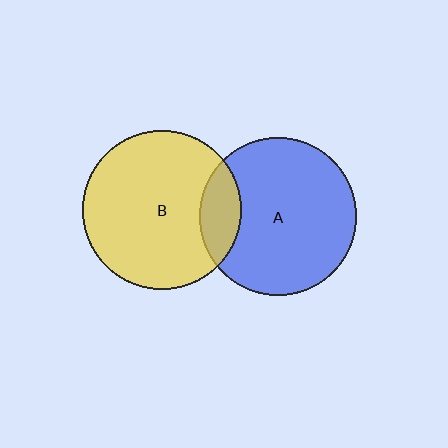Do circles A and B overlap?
Yes.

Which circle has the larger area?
Circle B (yellow).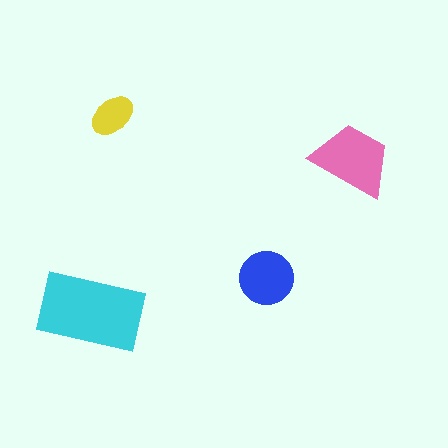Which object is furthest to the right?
The pink trapezoid is rightmost.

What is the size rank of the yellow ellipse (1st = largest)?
4th.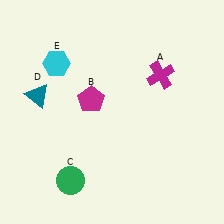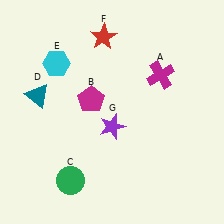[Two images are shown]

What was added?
A red star (F), a purple star (G) were added in Image 2.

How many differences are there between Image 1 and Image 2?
There are 2 differences between the two images.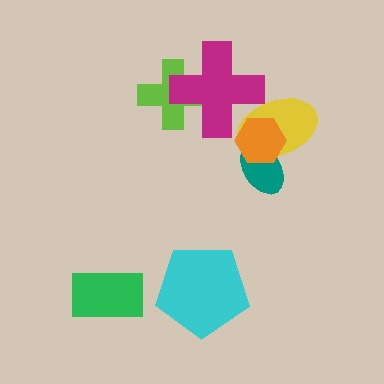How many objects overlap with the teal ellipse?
2 objects overlap with the teal ellipse.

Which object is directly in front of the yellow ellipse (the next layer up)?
The orange hexagon is directly in front of the yellow ellipse.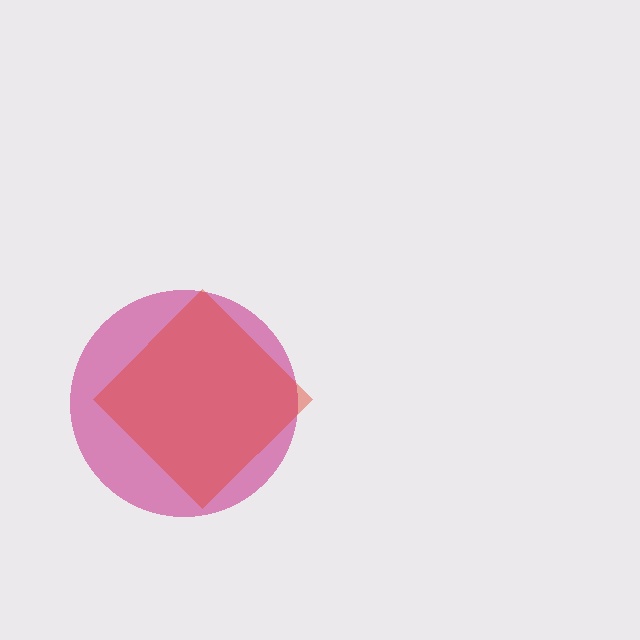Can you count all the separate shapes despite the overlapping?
Yes, there are 2 separate shapes.